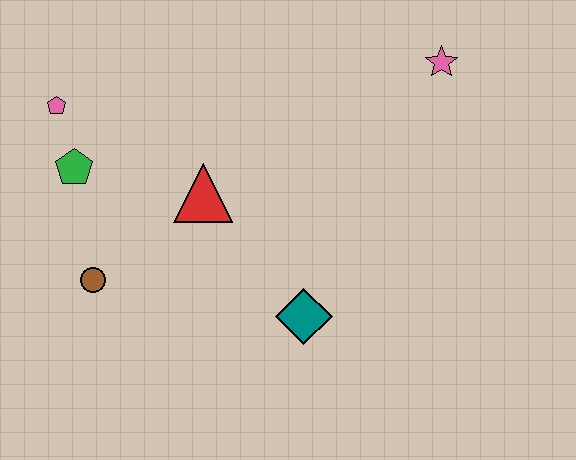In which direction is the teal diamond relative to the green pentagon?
The teal diamond is to the right of the green pentagon.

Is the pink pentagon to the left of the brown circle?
Yes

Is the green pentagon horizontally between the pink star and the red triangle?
No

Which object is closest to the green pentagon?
The pink pentagon is closest to the green pentagon.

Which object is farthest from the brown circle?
The pink star is farthest from the brown circle.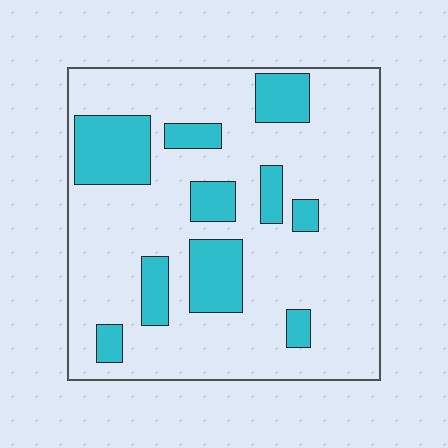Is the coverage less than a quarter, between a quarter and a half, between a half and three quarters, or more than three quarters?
Less than a quarter.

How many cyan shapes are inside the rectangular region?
10.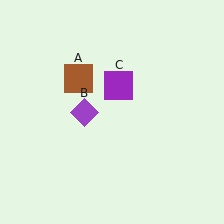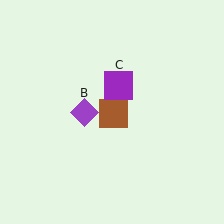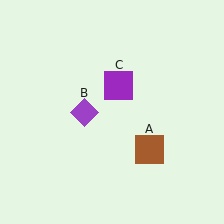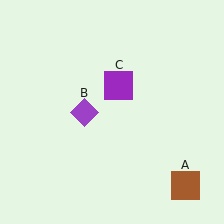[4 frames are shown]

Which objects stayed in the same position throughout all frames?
Purple diamond (object B) and purple square (object C) remained stationary.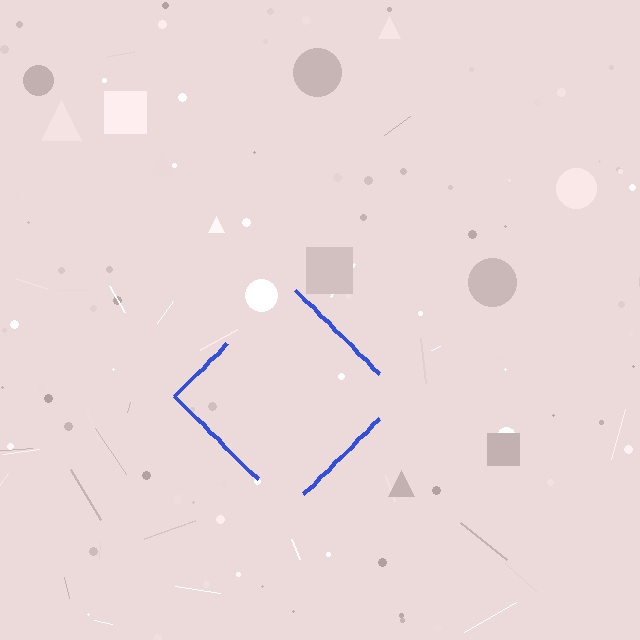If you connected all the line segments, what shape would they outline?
They would outline a diamond.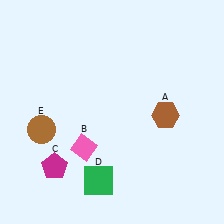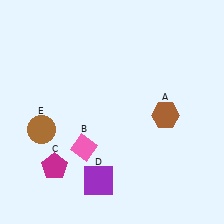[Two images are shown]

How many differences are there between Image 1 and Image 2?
There is 1 difference between the two images.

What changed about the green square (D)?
In Image 1, D is green. In Image 2, it changed to purple.